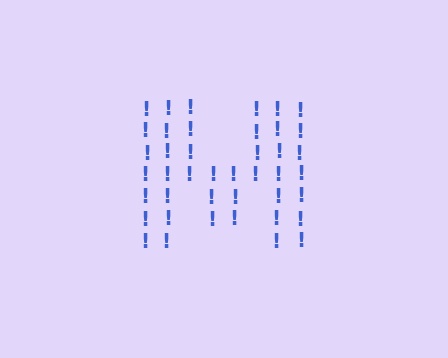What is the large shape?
The large shape is the letter M.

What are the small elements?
The small elements are exclamation marks.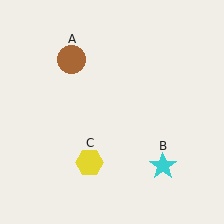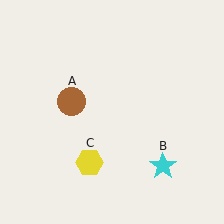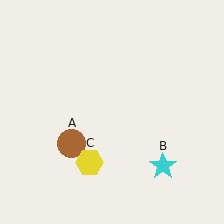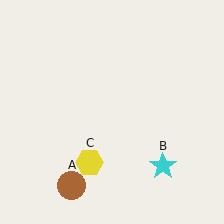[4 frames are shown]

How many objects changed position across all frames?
1 object changed position: brown circle (object A).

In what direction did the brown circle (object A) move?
The brown circle (object A) moved down.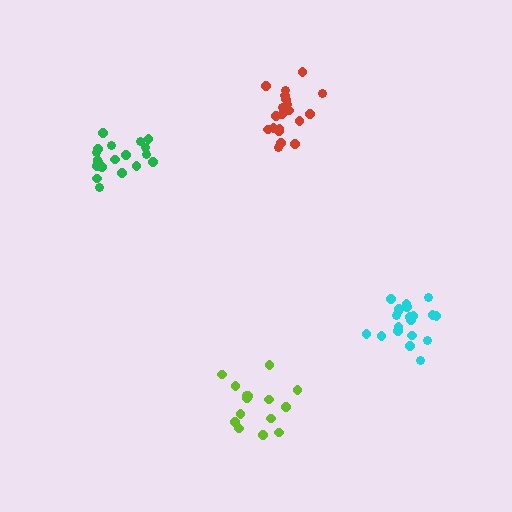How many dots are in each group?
Group 1: 15 dots, Group 2: 20 dots, Group 3: 19 dots, Group 4: 20 dots (74 total).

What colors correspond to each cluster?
The clusters are colored: lime, cyan, green, red.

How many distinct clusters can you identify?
There are 4 distinct clusters.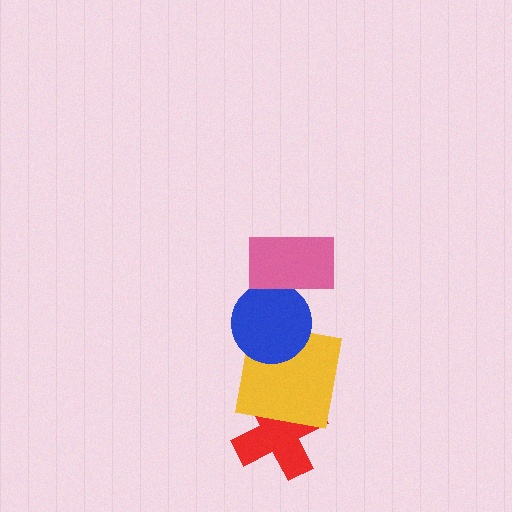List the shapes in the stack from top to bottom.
From top to bottom: the pink rectangle, the blue circle, the yellow square, the red cross.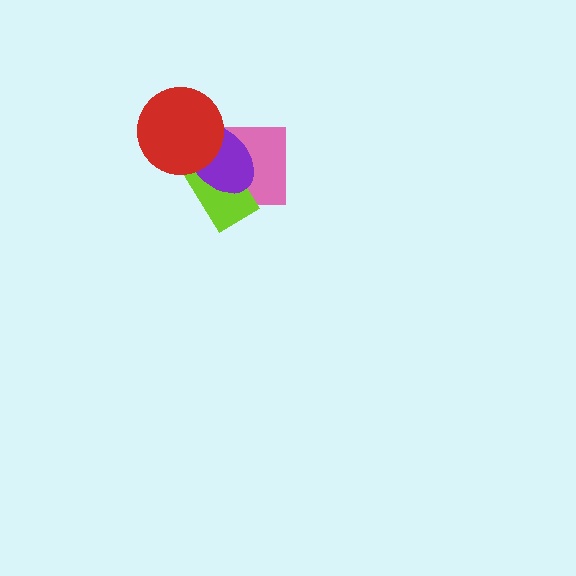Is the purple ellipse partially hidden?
Yes, it is partially covered by another shape.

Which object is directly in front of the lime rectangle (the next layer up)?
The purple ellipse is directly in front of the lime rectangle.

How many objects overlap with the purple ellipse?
3 objects overlap with the purple ellipse.